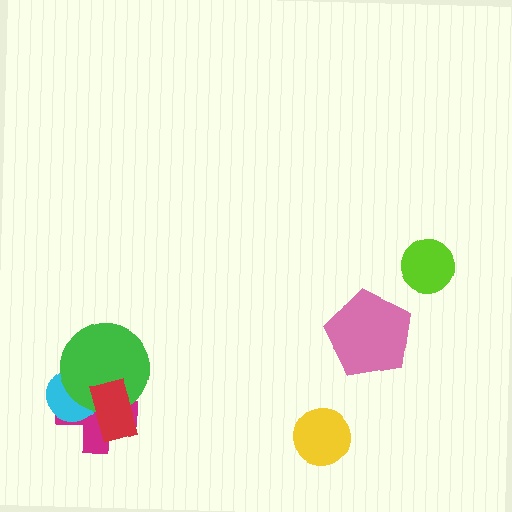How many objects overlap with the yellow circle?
0 objects overlap with the yellow circle.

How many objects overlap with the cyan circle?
3 objects overlap with the cyan circle.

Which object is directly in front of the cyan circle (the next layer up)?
The green circle is directly in front of the cyan circle.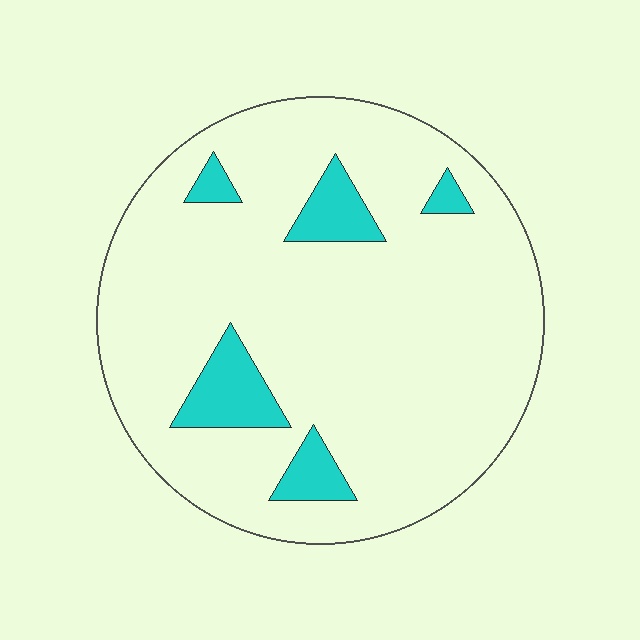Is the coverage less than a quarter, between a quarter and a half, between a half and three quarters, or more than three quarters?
Less than a quarter.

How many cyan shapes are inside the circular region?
5.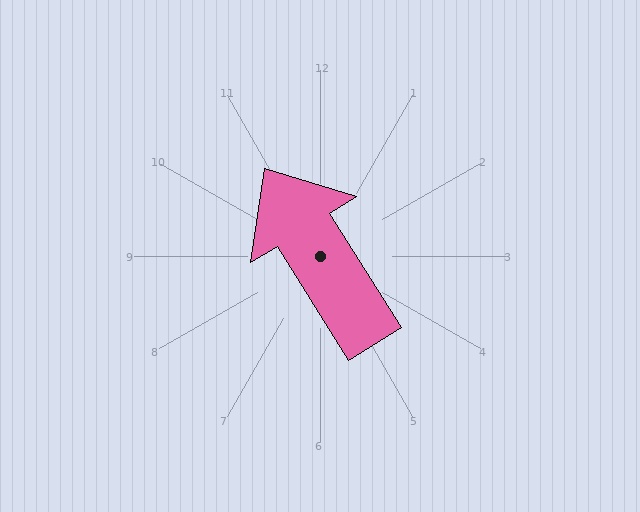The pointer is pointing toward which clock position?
Roughly 11 o'clock.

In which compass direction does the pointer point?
Northwest.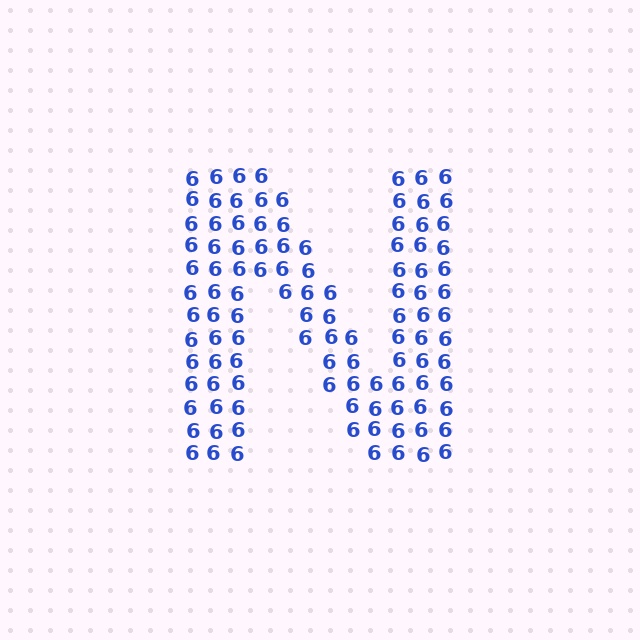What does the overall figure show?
The overall figure shows the letter N.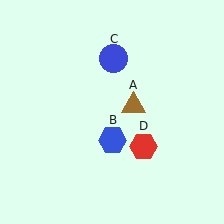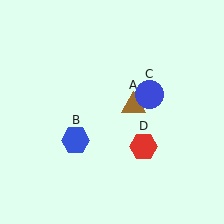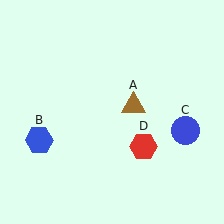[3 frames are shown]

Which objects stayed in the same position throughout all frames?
Brown triangle (object A) and red hexagon (object D) remained stationary.